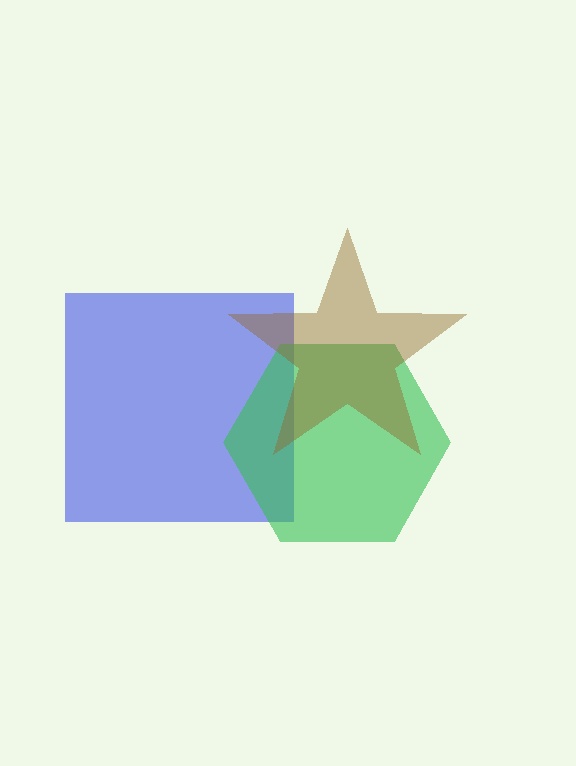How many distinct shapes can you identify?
There are 3 distinct shapes: a blue square, a green hexagon, a brown star.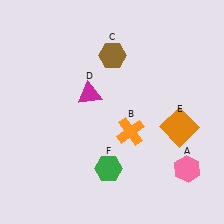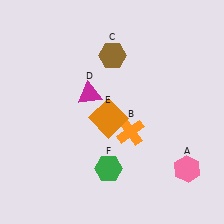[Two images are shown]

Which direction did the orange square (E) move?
The orange square (E) moved left.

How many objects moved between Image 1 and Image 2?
1 object moved between the two images.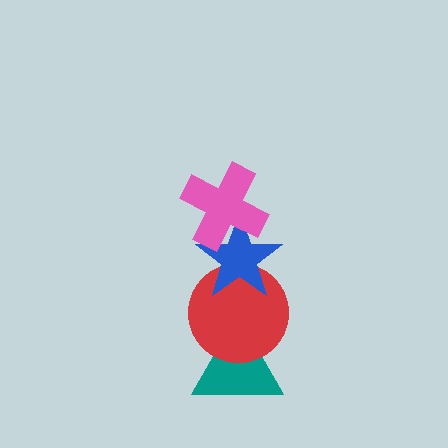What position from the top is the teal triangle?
The teal triangle is 4th from the top.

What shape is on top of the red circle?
The blue star is on top of the red circle.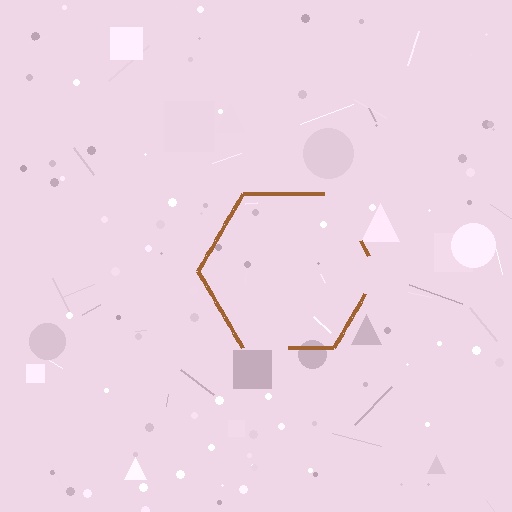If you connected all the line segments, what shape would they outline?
They would outline a hexagon.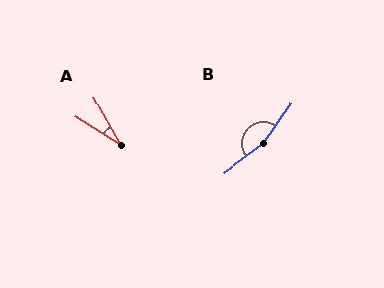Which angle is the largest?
B, at approximately 163 degrees.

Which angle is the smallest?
A, at approximately 29 degrees.